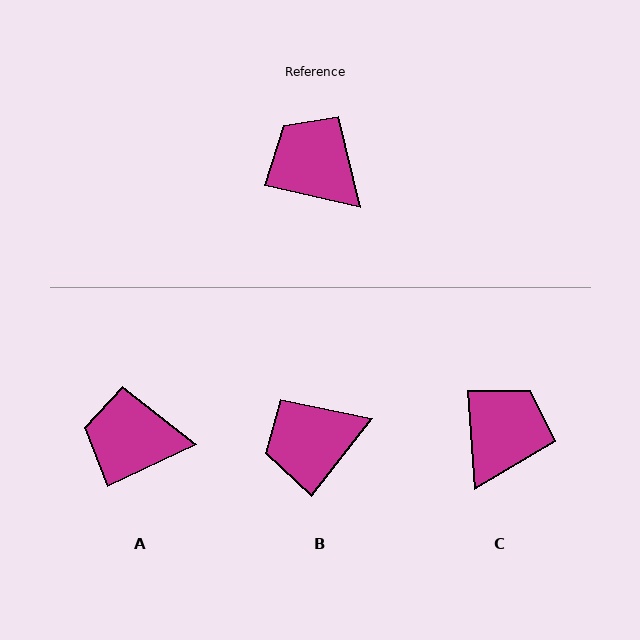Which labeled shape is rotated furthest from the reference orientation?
C, about 73 degrees away.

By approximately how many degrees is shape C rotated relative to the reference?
Approximately 73 degrees clockwise.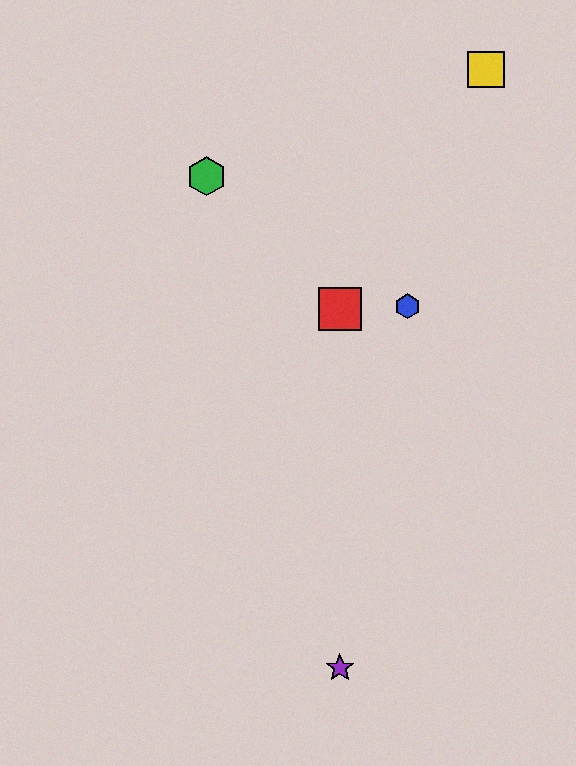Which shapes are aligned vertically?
The red square, the purple star are aligned vertically.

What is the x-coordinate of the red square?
The red square is at x≈340.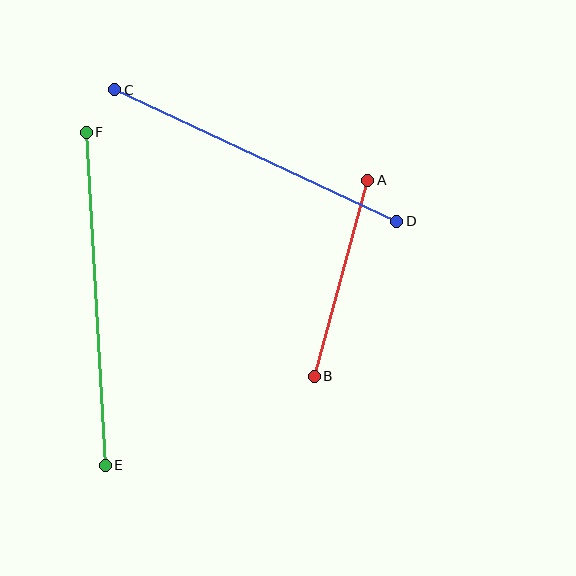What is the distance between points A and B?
The distance is approximately 203 pixels.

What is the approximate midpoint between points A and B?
The midpoint is at approximately (341, 278) pixels.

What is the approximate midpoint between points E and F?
The midpoint is at approximately (96, 299) pixels.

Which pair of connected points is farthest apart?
Points E and F are farthest apart.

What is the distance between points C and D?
The distance is approximately 311 pixels.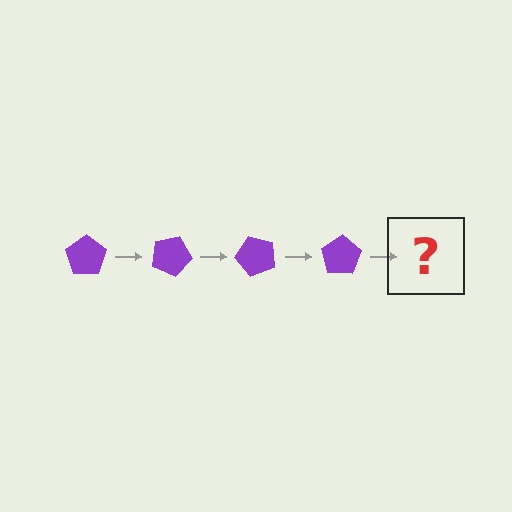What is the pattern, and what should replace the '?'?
The pattern is that the pentagon rotates 25 degrees each step. The '?' should be a purple pentagon rotated 100 degrees.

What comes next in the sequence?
The next element should be a purple pentagon rotated 100 degrees.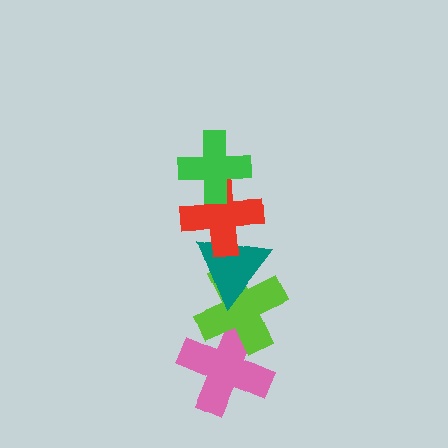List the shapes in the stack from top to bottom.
From top to bottom: the green cross, the red cross, the teal triangle, the lime cross, the pink cross.